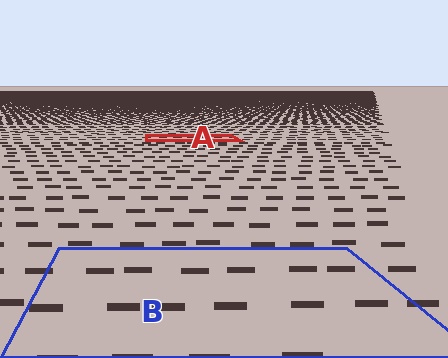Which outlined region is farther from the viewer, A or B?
Region A is farther from the viewer — the texture elements inside it appear smaller and more densely packed.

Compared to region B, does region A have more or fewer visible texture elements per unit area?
Region A has more texture elements per unit area — they are packed more densely because it is farther away.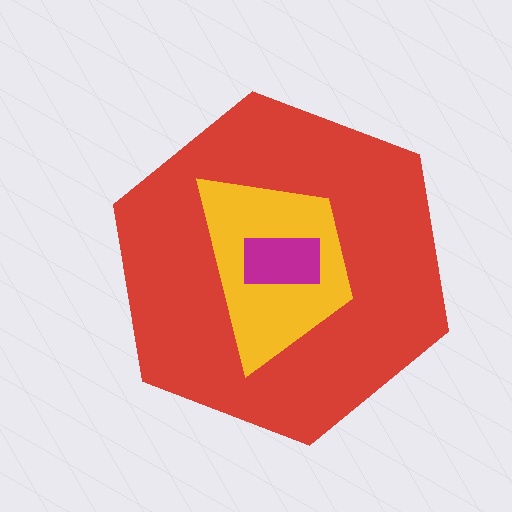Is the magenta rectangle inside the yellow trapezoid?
Yes.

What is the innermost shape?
The magenta rectangle.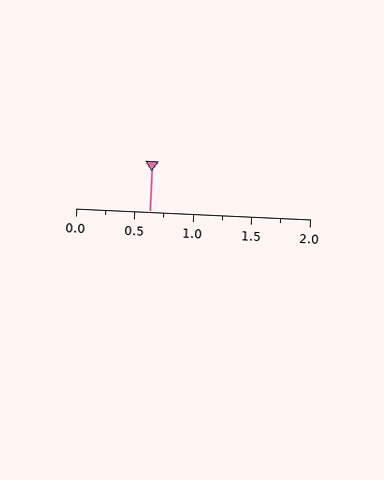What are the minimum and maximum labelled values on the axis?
The axis runs from 0.0 to 2.0.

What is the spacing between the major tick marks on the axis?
The major ticks are spaced 0.5 apart.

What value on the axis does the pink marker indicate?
The marker indicates approximately 0.62.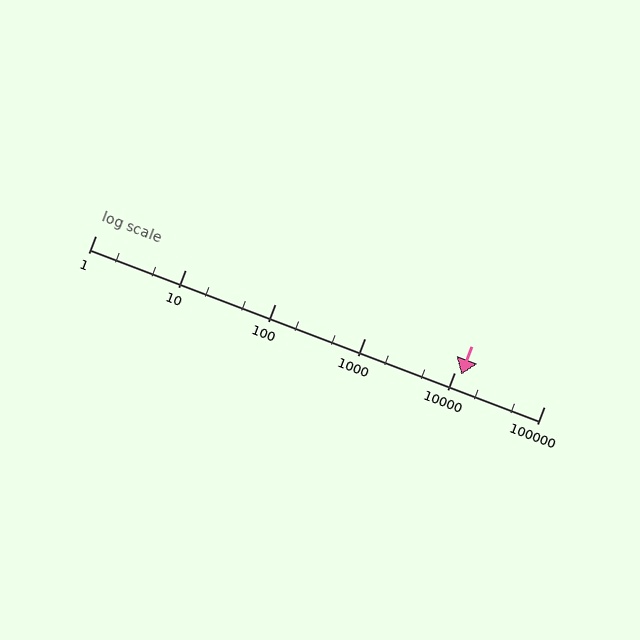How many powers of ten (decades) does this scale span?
The scale spans 5 decades, from 1 to 100000.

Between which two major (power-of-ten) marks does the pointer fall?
The pointer is between 10000 and 100000.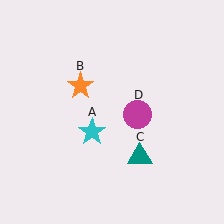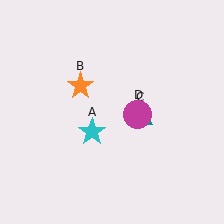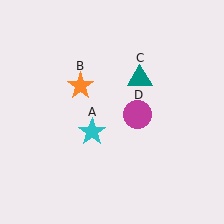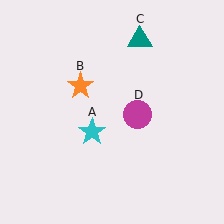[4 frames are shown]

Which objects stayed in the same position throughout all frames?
Cyan star (object A) and orange star (object B) and magenta circle (object D) remained stationary.